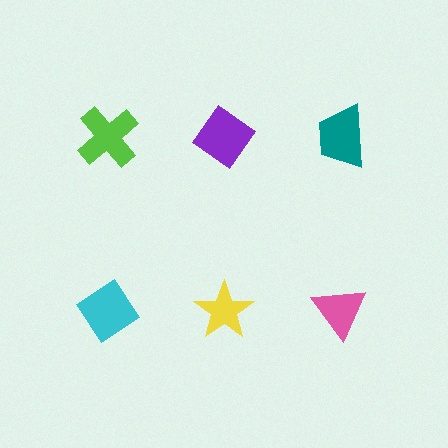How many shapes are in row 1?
3 shapes.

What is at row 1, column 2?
A purple diamond.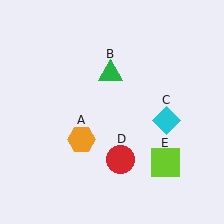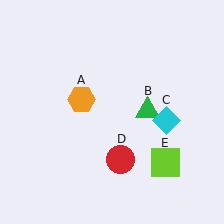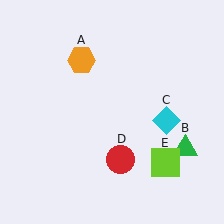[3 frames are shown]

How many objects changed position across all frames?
2 objects changed position: orange hexagon (object A), green triangle (object B).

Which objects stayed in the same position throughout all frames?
Cyan diamond (object C) and red circle (object D) and lime square (object E) remained stationary.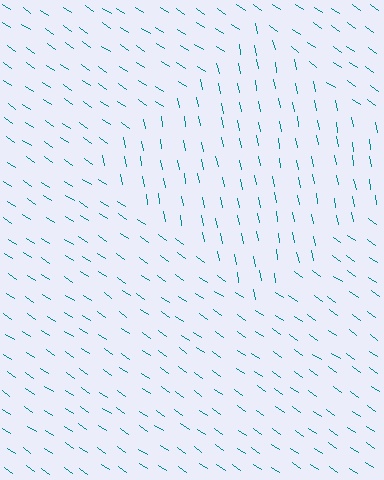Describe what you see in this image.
The image is filled with small teal line segments. A diamond region in the image has lines oriented differently from the surrounding lines, creating a visible texture boundary.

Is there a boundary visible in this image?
Yes, there is a texture boundary formed by a change in line orientation.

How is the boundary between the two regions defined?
The boundary is defined purely by a change in line orientation (approximately 45 degrees difference). All lines are the same color and thickness.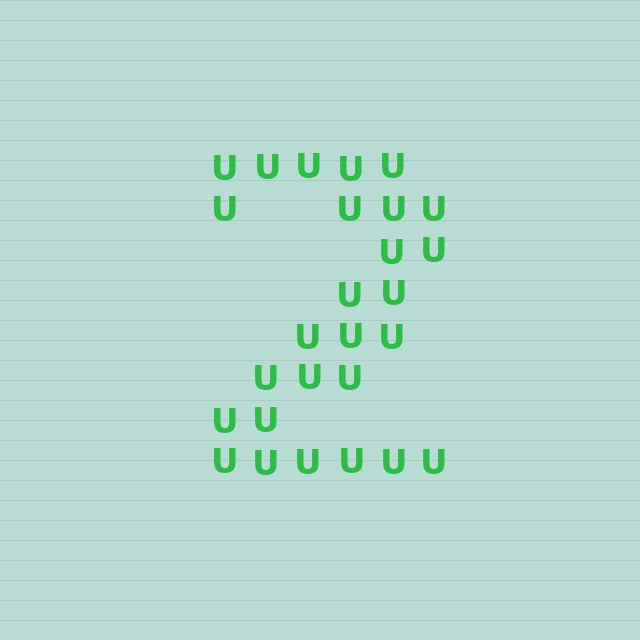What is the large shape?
The large shape is the digit 2.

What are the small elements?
The small elements are letter U's.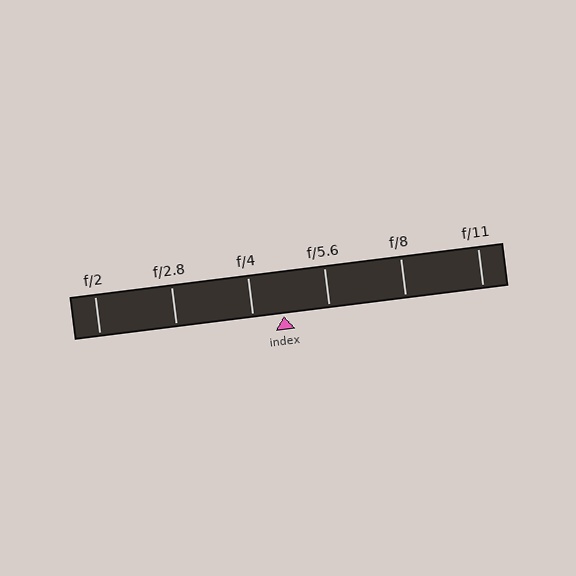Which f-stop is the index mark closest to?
The index mark is closest to f/4.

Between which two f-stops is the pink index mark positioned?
The index mark is between f/4 and f/5.6.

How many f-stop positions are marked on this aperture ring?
There are 6 f-stop positions marked.